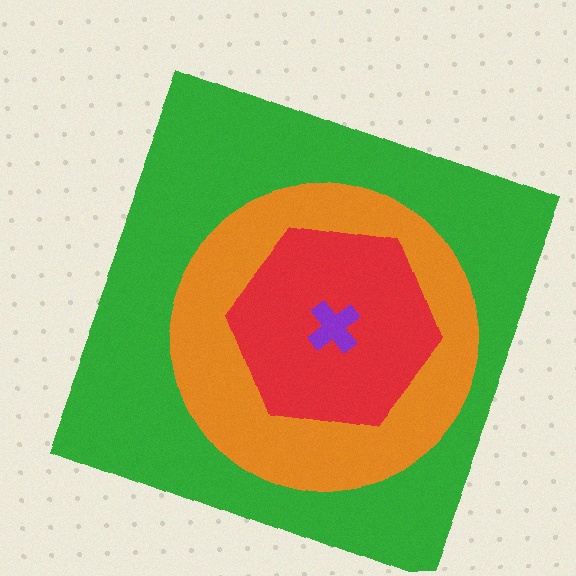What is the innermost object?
The purple cross.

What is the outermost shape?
The green square.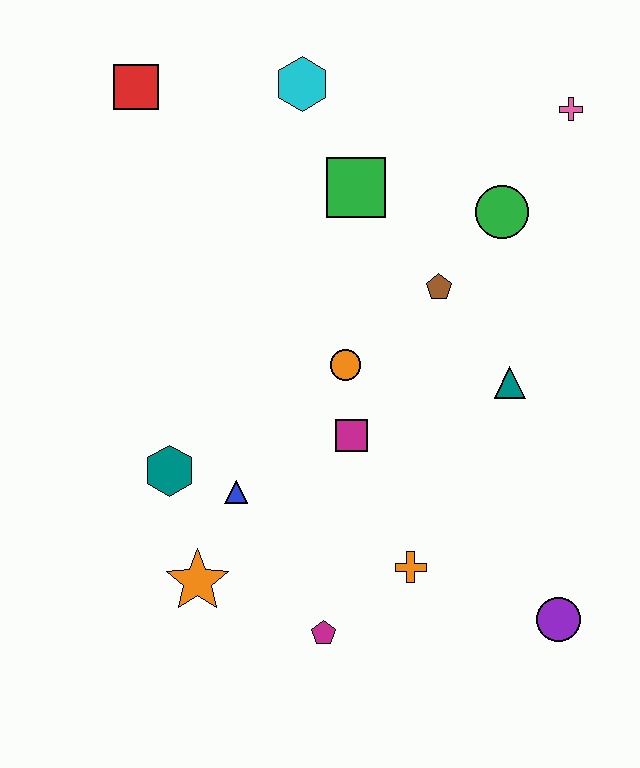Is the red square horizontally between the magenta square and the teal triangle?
No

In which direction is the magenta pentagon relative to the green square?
The magenta pentagon is below the green square.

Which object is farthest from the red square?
The purple circle is farthest from the red square.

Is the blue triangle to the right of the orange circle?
No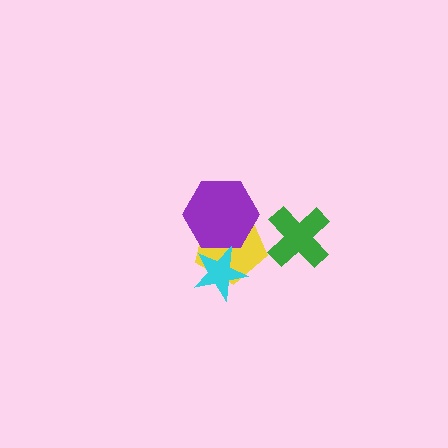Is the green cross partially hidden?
No, no other shape covers it.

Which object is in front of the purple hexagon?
The cyan star is in front of the purple hexagon.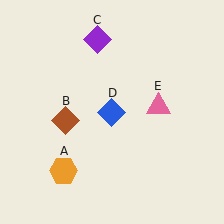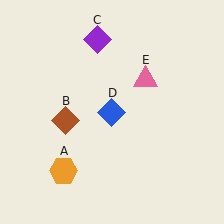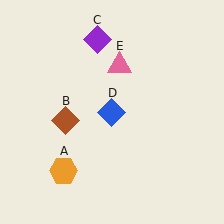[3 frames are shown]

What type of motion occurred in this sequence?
The pink triangle (object E) rotated counterclockwise around the center of the scene.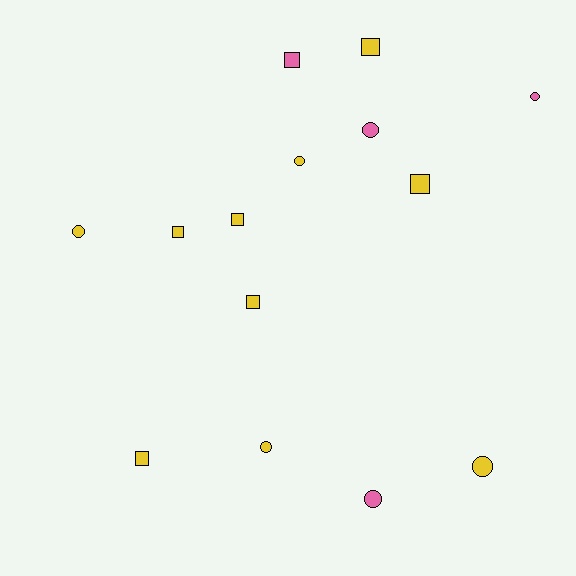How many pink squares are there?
There is 1 pink square.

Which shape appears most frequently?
Circle, with 7 objects.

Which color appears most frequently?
Yellow, with 10 objects.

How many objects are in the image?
There are 14 objects.